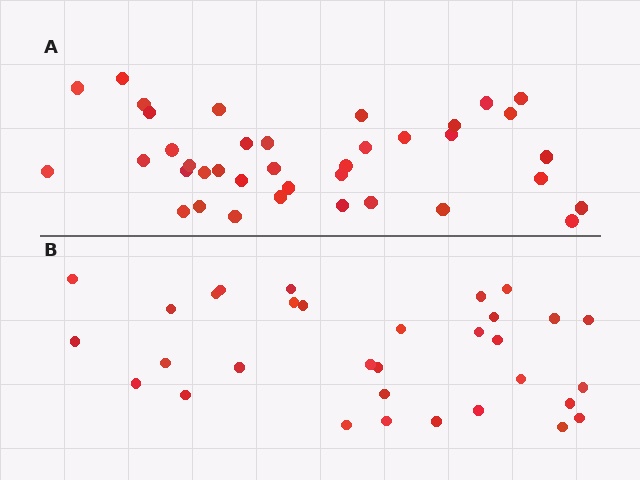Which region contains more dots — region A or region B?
Region A (the top region) has more dots.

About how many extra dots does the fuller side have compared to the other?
Region A has about 6 more dots than region B.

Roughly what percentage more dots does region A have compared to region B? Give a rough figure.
About 20% more.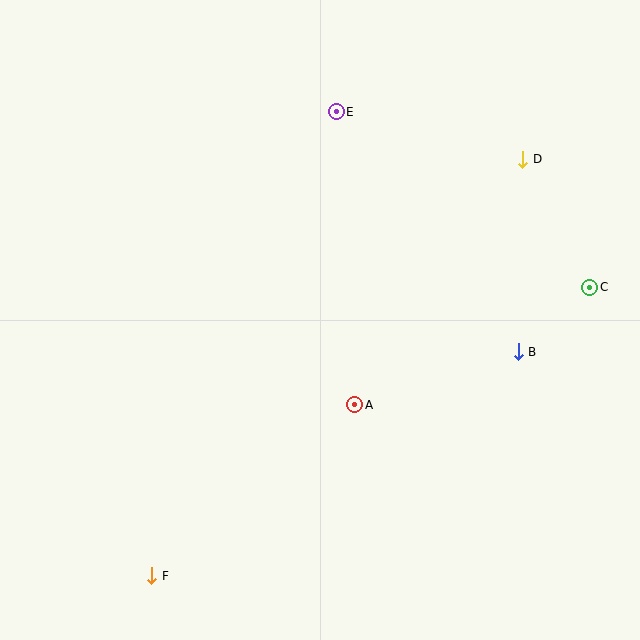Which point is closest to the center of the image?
Point A at (355, 405) is closest to the center.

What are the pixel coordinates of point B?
Point B is at (518, 352).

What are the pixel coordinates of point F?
Point F is at (152, 576).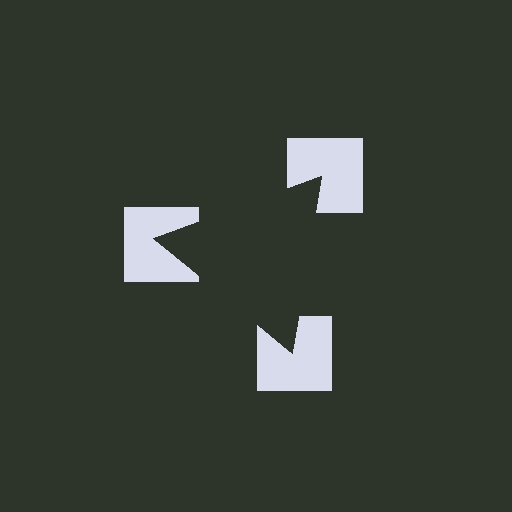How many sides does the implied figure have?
3 sides.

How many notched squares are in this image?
There are 3 — one at each vertex of the illusory triangle.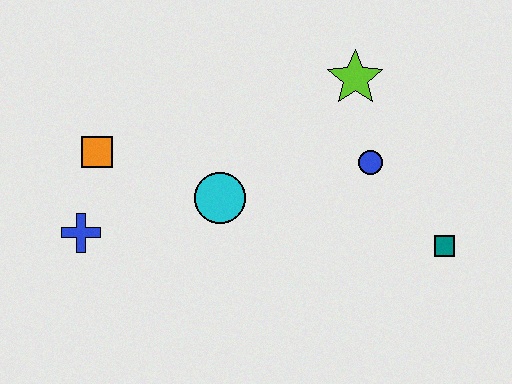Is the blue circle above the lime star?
No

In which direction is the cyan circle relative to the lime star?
The cyan circle is to the left of the lime star.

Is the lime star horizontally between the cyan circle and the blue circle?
Yes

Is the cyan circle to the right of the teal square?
No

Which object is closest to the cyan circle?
The orange square is closest to the cyan circle.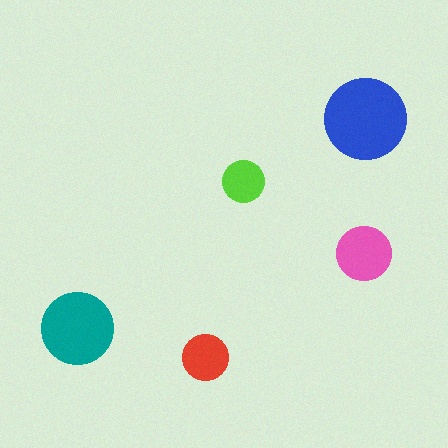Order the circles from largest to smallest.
the blue one, the teal one, the pink one, the red one, the lime one.